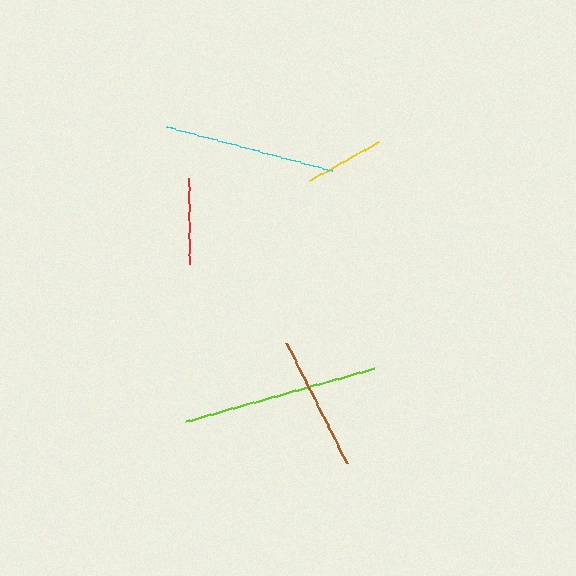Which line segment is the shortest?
The yellow line is the shortest at approximately 78 pixels.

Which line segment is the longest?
The lime line is the longest at approximately 196 pixels.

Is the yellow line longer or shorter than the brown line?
The brown line is longer than the yellow line.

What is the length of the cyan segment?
The cyan segment is approximately 171 pixels long.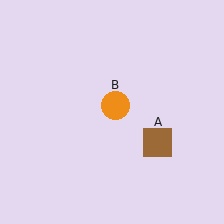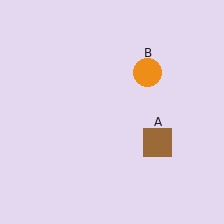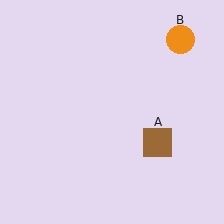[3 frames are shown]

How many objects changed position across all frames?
1 object changed position: orange circle (object B).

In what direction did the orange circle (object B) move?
The orange circle (object B) moved up and to the right.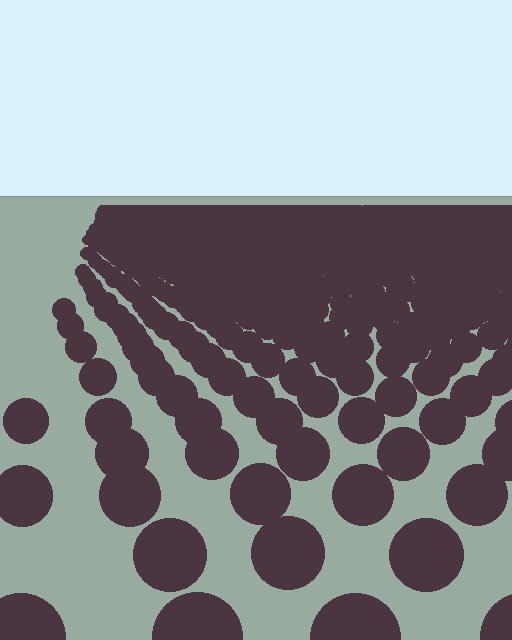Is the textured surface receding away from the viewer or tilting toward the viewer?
The surface is receding away from the viewer. Texture elements get smaller and denser toward the top.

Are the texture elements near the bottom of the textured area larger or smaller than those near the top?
Larger. Near the bottom, elements are closer to the viewer and appear at a bigger on-screen size.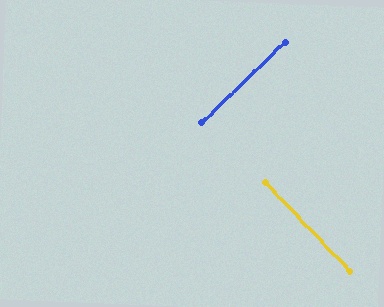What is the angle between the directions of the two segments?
Approximately 90 degrees.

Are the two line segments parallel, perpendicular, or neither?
Perpendicular — they meet at approximately 90°.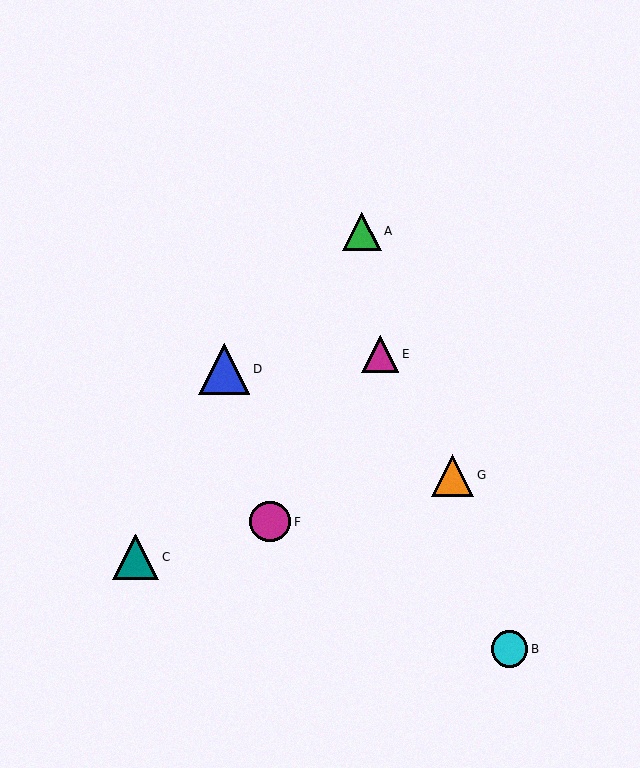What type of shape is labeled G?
Shape G is an orange triangle.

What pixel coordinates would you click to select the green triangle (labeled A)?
Click at (362, 232) to select the green triangle A.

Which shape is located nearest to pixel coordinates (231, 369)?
The blue triangle (labeled D) at (224, 369) is nearest to that location.